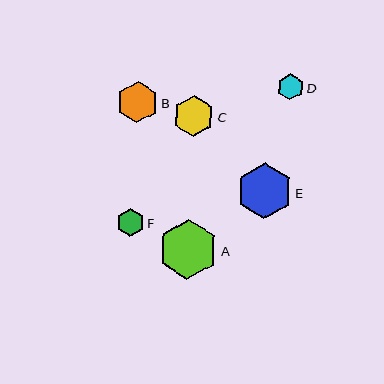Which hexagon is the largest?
Hexagon A is the largest with a size of approximately 60 pixels.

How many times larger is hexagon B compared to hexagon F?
Hexagon B is approximately 1.5 times the size of hexagon F.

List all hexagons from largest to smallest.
From largest to smallest: A, E, B, C, F, D.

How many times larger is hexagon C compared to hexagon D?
Hexagon C is approximately 1.6 times the size of hexagon D.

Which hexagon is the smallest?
Hexagon D is the smallest with a size of approximately 26 pixels.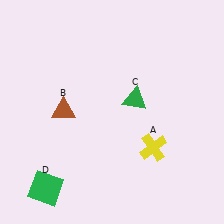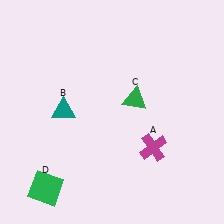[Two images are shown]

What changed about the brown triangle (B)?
In Image 1, B is brown. In Image 2, it changed to teal.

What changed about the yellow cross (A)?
In Image 1, A is yellow. In Image 2, it changed to magenta.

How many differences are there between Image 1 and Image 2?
There are 2 differences between the two images.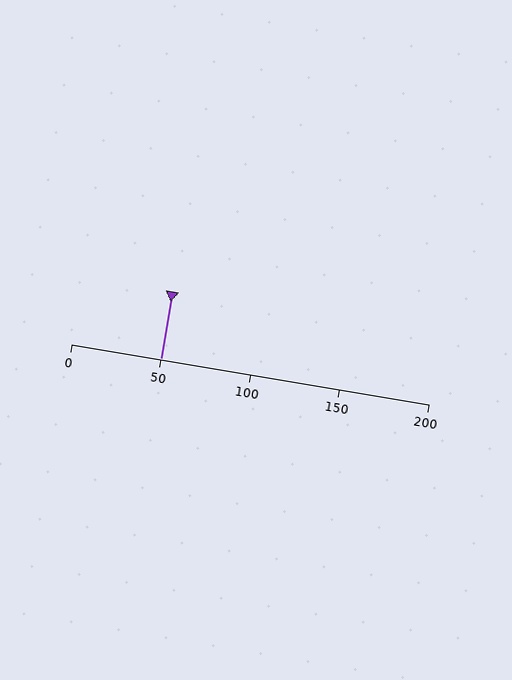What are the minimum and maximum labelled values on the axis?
The axis runs from 0 to 200.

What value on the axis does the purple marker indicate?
The marker indicates approximately 50.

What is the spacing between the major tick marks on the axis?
The major ticks are spaced 50 apart.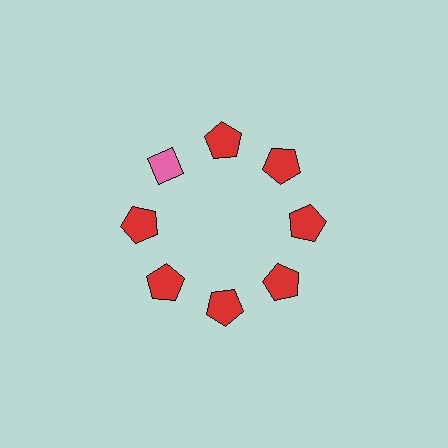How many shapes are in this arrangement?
There are 8 shapes arranged in a ring pattern.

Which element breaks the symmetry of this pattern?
The pink diamond at roughly the 10 o'clock position breaks the symmetry. All other shapes are red pentagons.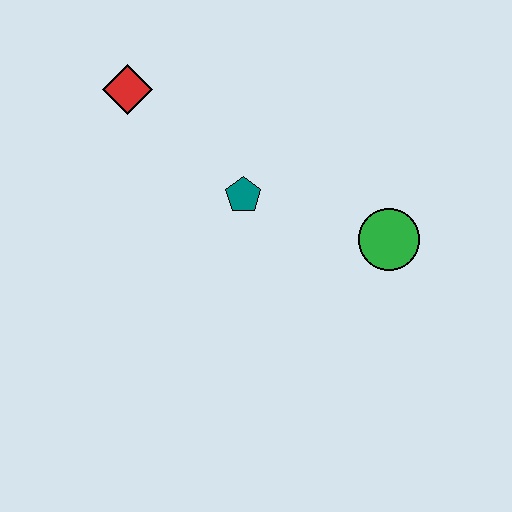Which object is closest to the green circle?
The teal pentagon is closest to the green circle.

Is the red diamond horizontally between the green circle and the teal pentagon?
No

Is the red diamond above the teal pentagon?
Yes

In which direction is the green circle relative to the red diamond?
The green circle is to the right of the red diamond.